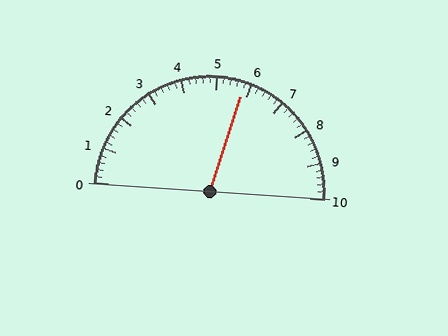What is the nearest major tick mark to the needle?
The nearest major tick mark is 6.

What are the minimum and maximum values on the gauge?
The gauge ranges from 0 to 10.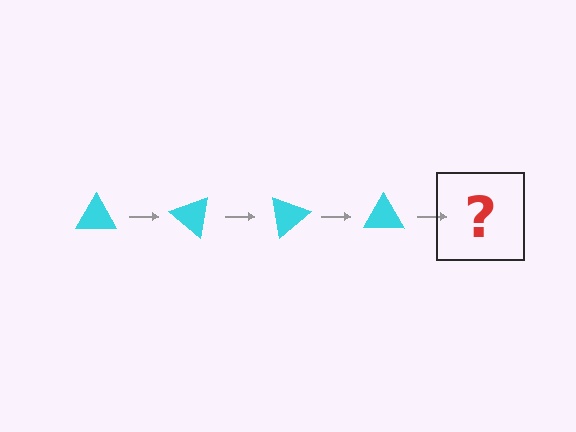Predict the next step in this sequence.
The next step is a cyan triangle rotated 160 degrees.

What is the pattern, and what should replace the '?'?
The pattern is that the triangle rotates 40 degrees each step. The '?' should be a cyan triangle rotated 160 degrees.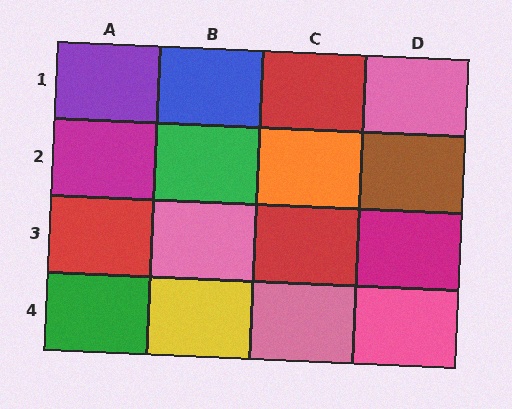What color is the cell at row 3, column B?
Pink.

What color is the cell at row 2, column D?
Brown.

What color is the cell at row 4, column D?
Pink.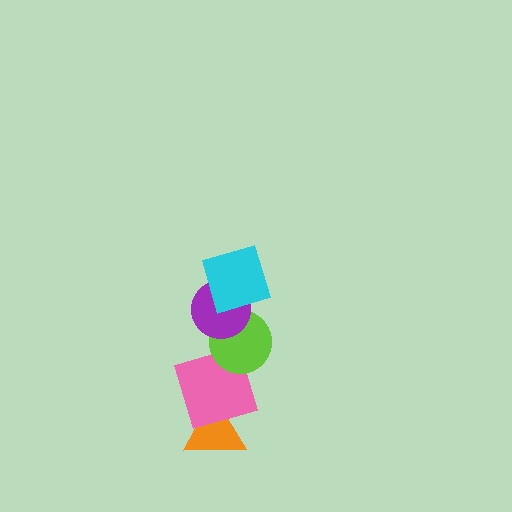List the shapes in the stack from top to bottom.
From top to bottom: the cyan square, the purple circle, the lime circle, the pink square, the orange triangle.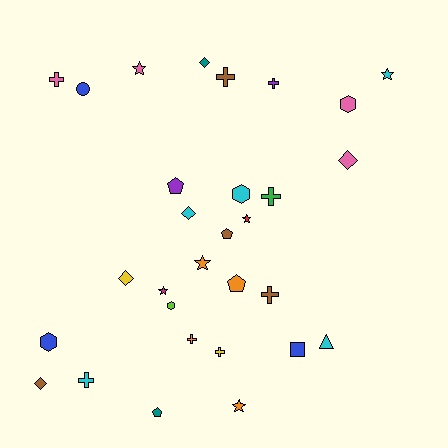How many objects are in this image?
There are 30 objects.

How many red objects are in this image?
There is 1 red object.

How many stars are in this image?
There are 6 stars.